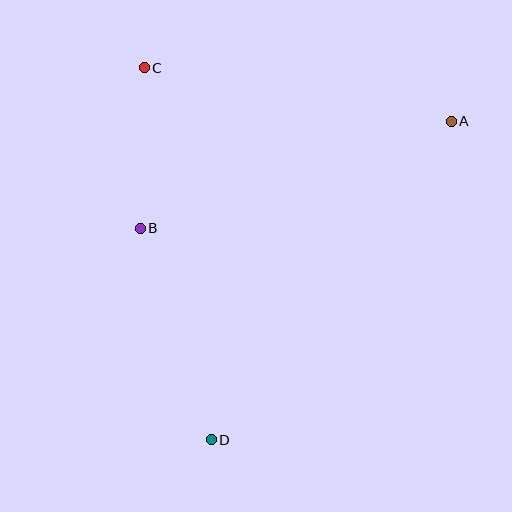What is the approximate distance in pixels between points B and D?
The distance between B and D is approximately 223 pixels.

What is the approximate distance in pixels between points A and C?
The distance between A and C is approximately 312 pixels.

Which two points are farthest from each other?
Points A and D are farthest from each other.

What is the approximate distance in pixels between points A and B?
The distance between A and B is approximately 329 pixels.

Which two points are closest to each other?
Points B and C are closest to each other.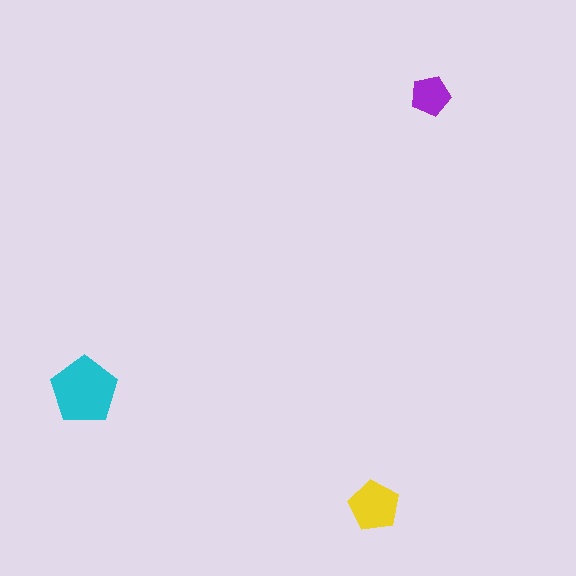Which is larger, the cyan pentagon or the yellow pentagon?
The cyan one.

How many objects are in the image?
There are 3 objects in the image.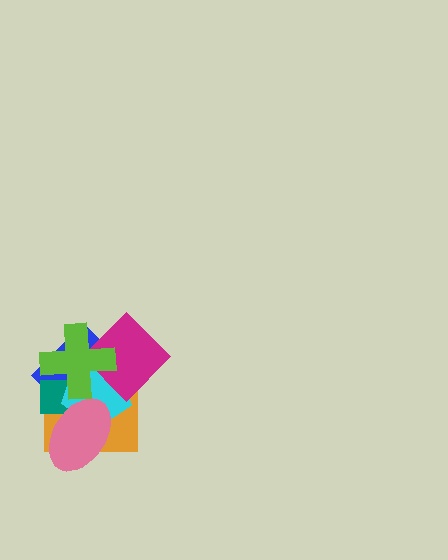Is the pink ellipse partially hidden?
No, no other shape covers it.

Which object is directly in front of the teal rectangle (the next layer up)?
The cyan pentagon is directly in front of the teal rectangle.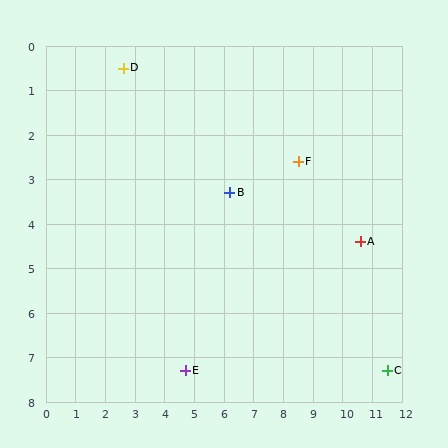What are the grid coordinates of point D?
Point D is at approximately (2.6, 0.5).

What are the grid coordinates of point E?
Point E is at approximately (4.7, 7.3).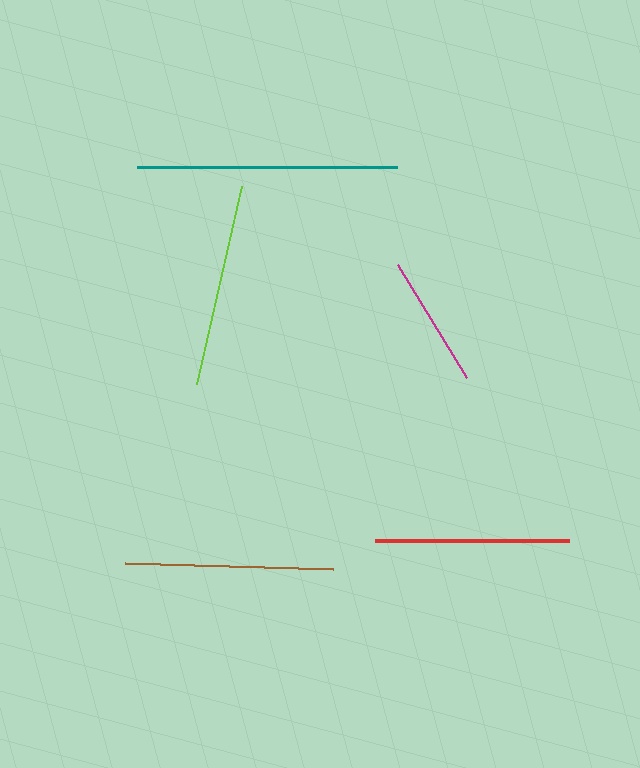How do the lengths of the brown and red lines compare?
The brown and red lines are approximately the same length.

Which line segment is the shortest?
The magenta line is the shortest at approximately 132 pixels.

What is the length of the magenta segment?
The magenta segment is approximately 132 pixels long.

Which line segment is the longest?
The teal line is the longest at approximately 261 pixels.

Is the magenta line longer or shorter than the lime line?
The lime line is longer than the magenta line.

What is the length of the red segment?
The red segment is approximately 194 pixels long.